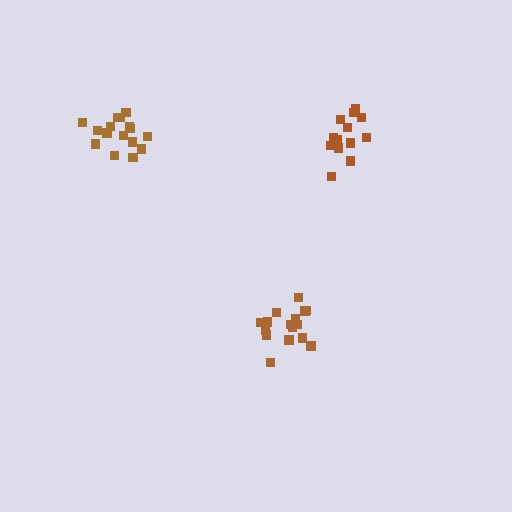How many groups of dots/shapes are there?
There are 3 groups.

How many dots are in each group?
Group 1: 16 dots, Group 2: 16 dots, Group 3: 13 dots (45 total).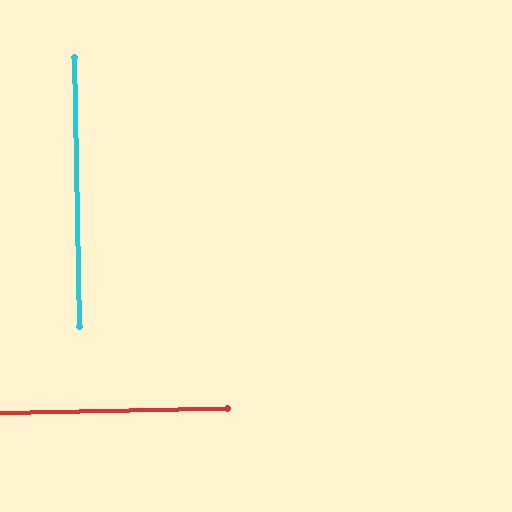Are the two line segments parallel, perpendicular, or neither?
Perpendicular — they meet at approximately 90°.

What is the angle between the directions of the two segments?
Approximately 90 degrees.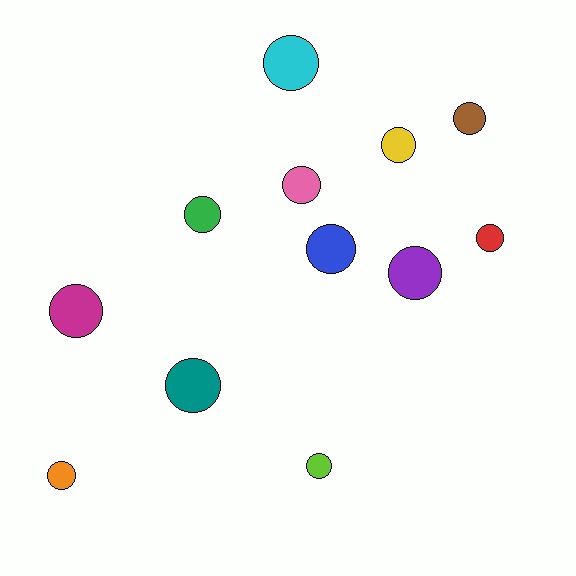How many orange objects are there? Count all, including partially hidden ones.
There is 1 orange object.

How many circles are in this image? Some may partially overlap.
There are 12 circles.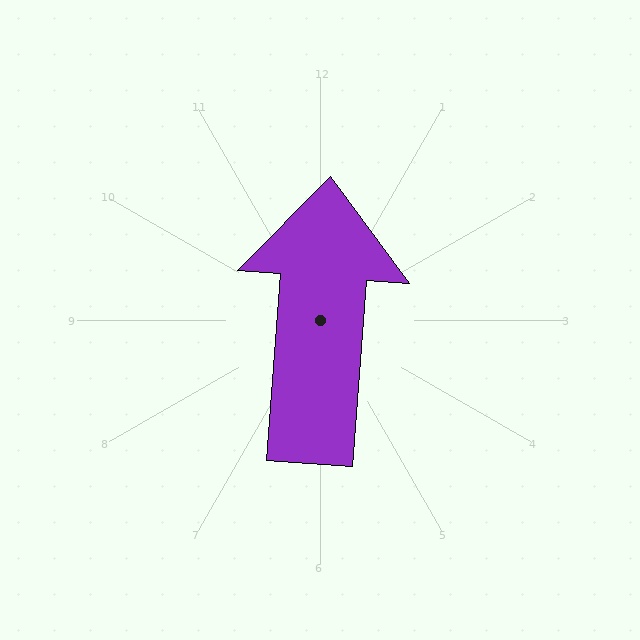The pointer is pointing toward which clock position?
Roughly 12 o'clock.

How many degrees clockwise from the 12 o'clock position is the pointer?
Approximately 4 degrees.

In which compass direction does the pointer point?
North.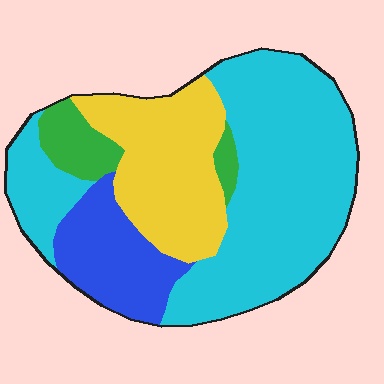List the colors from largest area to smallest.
From largest to smallest: cyan, yellow, blue, green.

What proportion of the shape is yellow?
Yellow takes up between a sixth and a third of the shape.